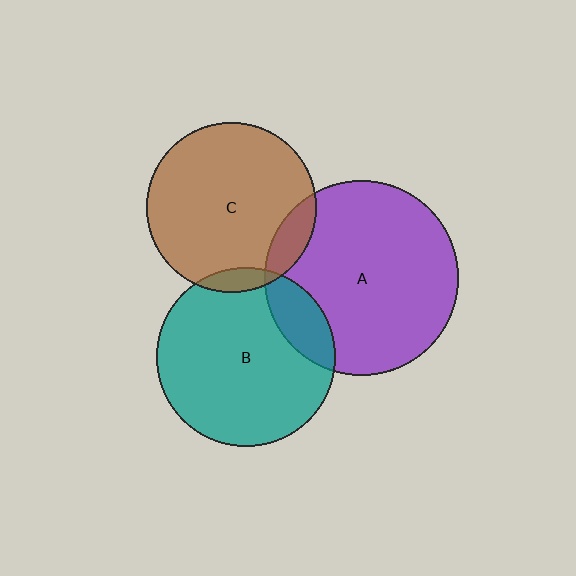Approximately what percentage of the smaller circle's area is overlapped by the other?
Approximately 15%.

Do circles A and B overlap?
Yes.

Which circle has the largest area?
Circle A (purple).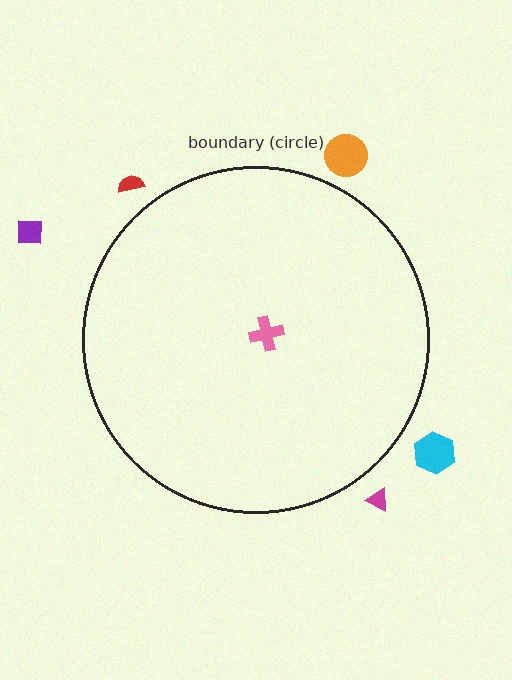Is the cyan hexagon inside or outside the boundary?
Outside.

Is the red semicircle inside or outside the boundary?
Outside.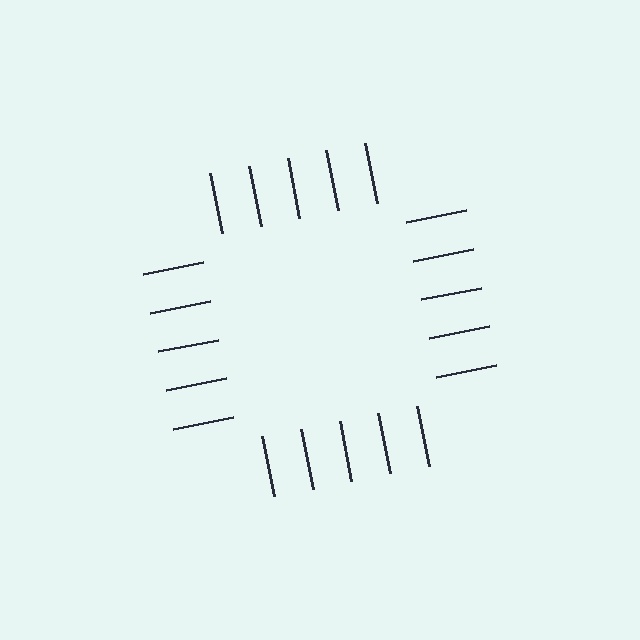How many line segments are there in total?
20 — 5 along each of the 4 edges.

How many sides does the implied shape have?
4 sides — the line-ends trace a square.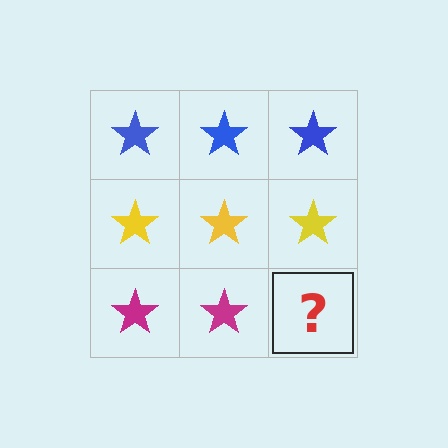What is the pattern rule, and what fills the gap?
The rule is that each row has a consistent color. The gap should be filled with a magenta star.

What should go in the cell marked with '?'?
The missing cell should contain a magenta star.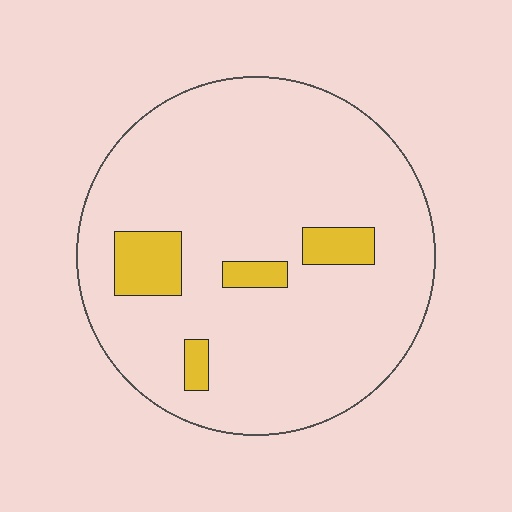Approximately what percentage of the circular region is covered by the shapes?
Approximately 10%.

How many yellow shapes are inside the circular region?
4.